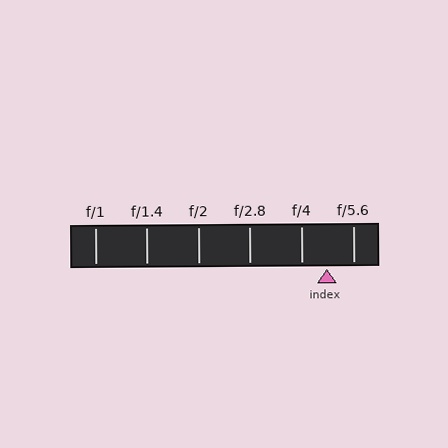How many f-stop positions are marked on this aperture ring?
There are 6 f-stop positions marked.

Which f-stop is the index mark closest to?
The index mark is closest to f/4.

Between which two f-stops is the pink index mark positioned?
The index mark is between f/4 and f/5.6.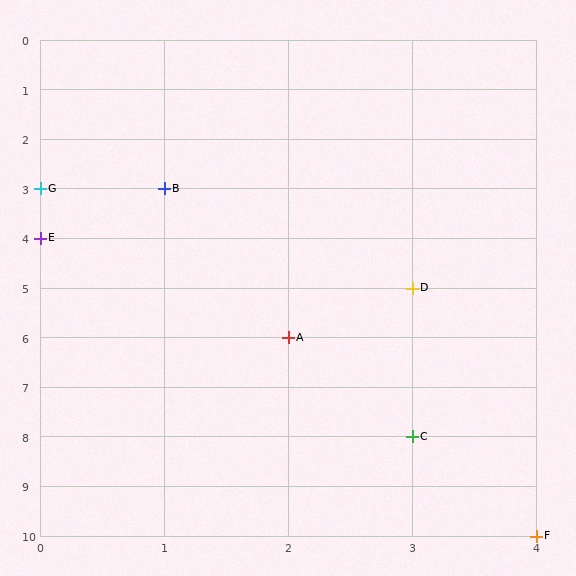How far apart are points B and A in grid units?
Points B and A are 1 column and 3 rows apart (about 3.2 grid units diagonally).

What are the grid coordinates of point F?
Point F is at grid coordinates (4, 10).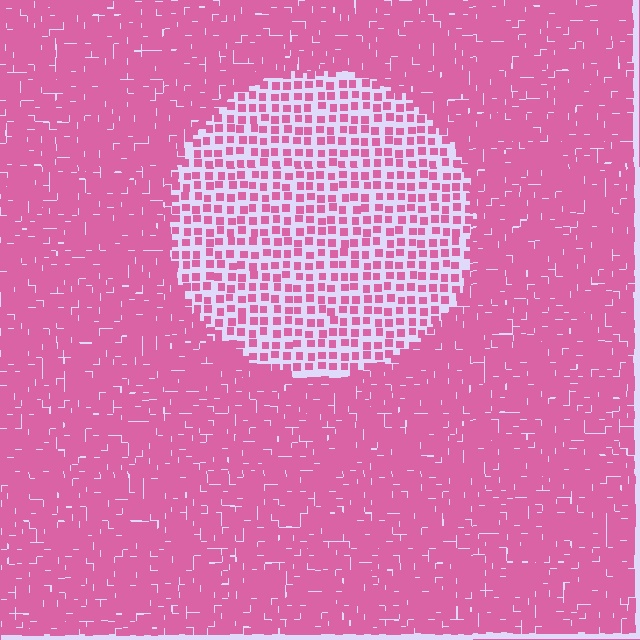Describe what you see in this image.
The image contains small pink elements arranged at two different densities. A circle-shaped region is visible where the elements are less densely packed than the surrounding area.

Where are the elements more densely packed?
The elements are more densely packed outside the circle boundary.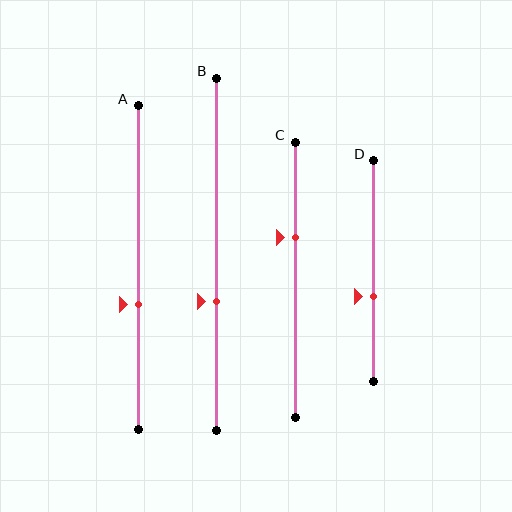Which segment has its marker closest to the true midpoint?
Segment A has its marker closest to the true midpoint.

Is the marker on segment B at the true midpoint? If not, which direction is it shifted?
No, the marker on segment B is shifted downward by about 13% of the segment length.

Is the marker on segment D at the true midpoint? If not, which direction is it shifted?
No, the marker on segment D is shifted downward by about 11% of the segment length.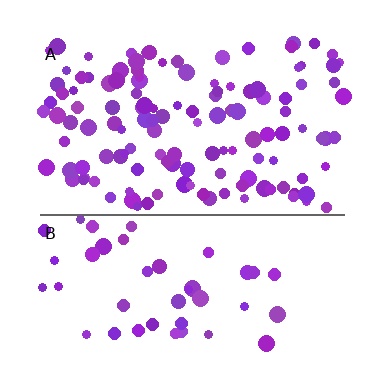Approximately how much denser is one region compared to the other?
Approximately 2.8× — region A over region B.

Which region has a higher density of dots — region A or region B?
A (the top).